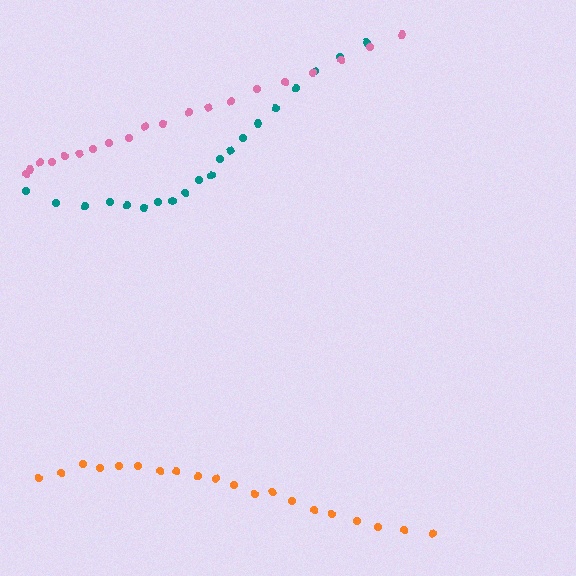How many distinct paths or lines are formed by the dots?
There are 3 distinct paths.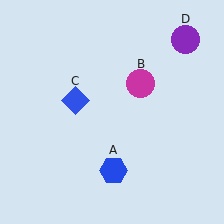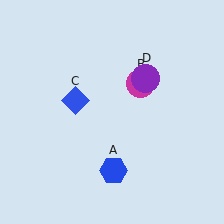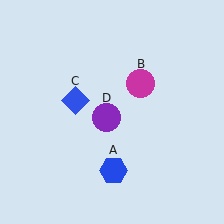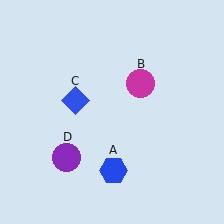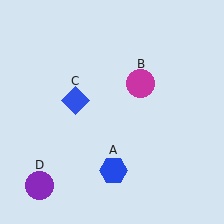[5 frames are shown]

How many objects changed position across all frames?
1 object changed position: purple circle (object D).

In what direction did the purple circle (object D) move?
The purple circle (object D) moved down and to the left.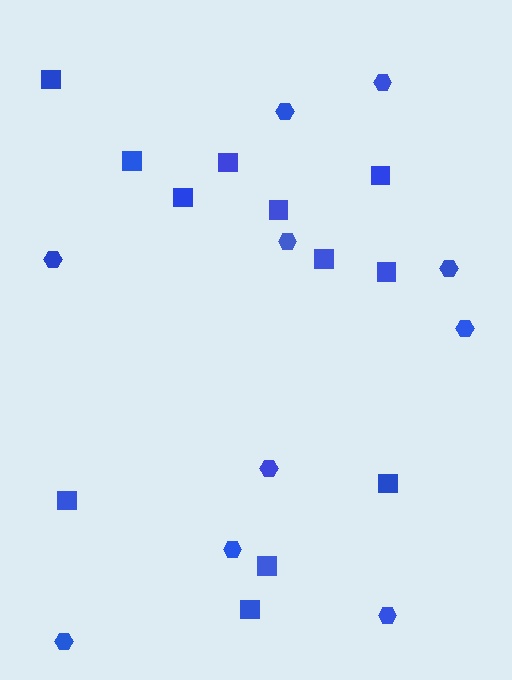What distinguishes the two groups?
There are 2 groups: one group of squares (12) and one group of hexagons (10).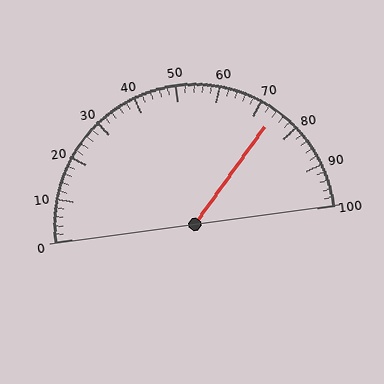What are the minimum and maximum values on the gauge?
The gauge ranges from 0 to 100.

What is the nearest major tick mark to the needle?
The nearest major tick mark is 70.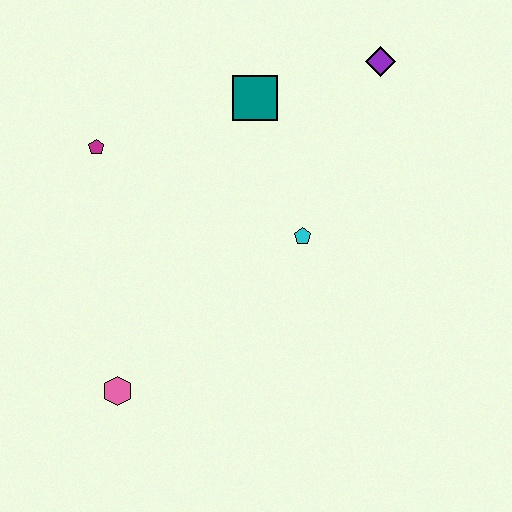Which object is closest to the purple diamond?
The teal square is closest to the purple diamond.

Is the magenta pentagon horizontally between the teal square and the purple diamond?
No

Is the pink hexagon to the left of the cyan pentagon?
Yes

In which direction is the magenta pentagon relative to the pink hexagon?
The magenta pentagon is above the pink hexagon.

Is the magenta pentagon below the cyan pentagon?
No